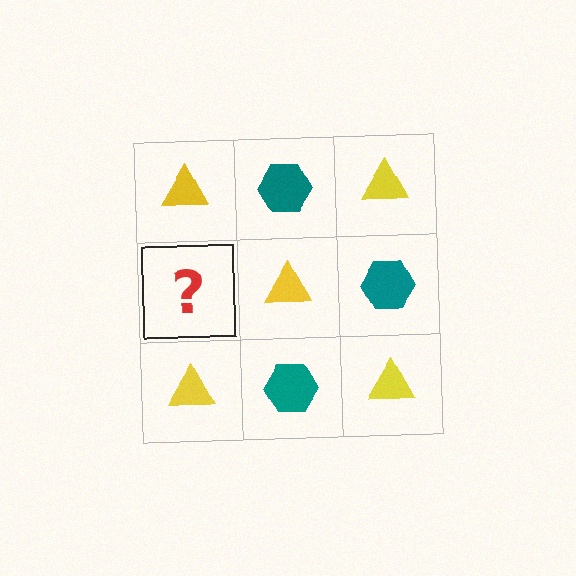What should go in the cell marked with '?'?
The missing cell should contain a teal hexagon.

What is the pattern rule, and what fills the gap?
The rule is that it alternates yellow triangle and teal hexagon in a checkerboard pattern. The gap should be filled with a teal hexagon.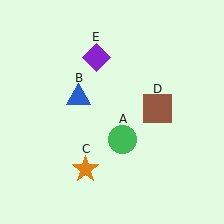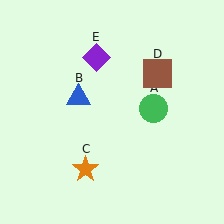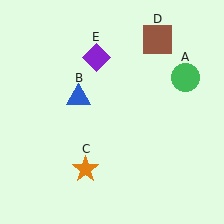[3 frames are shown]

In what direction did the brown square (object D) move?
The brown square (object D) moved up.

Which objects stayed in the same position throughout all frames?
Blue triangle (object B) and orange star (object C) and purple diamond (object E) remained stationary.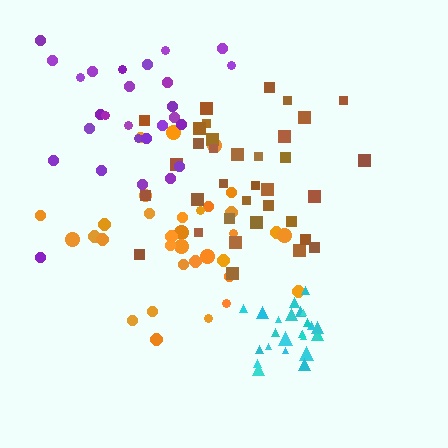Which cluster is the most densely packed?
Cyan.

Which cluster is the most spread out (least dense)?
Orange.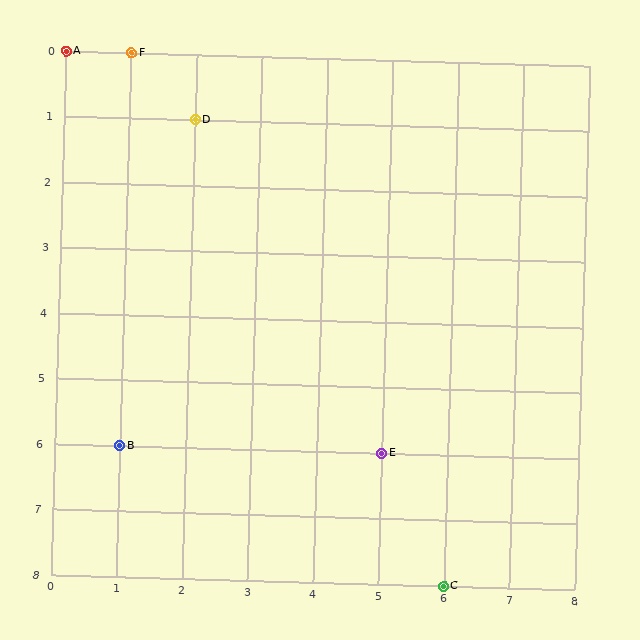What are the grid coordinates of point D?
Point D is at grid coordinates (2, 1).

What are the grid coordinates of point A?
Point A is at grid coordinates (0, 0).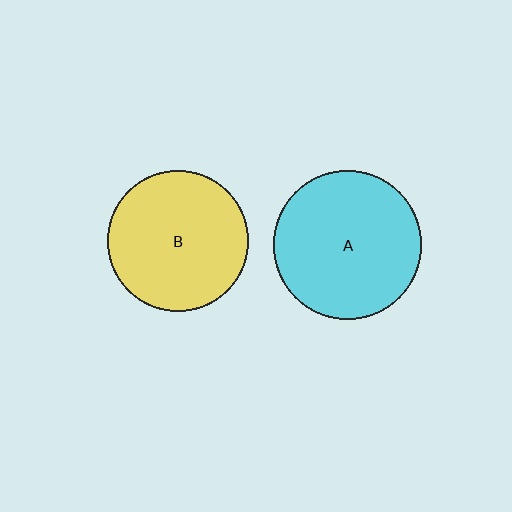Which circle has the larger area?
Circle A (cyan).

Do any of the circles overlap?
No, none of the circles overlap.